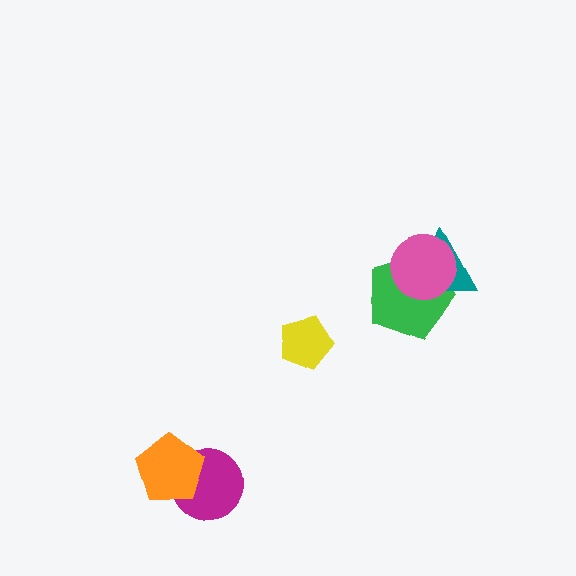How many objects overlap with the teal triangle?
2 objects overlap with the teal triangle.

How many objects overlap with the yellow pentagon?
0 objects overlap with the yellow pentagon.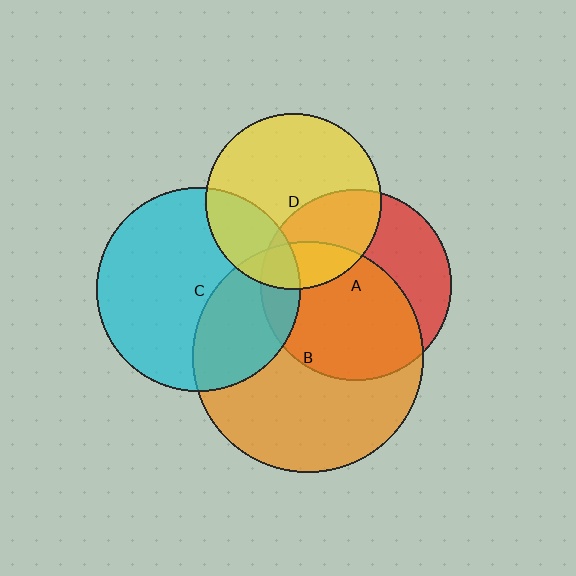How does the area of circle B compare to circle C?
Approximately 1.3 times.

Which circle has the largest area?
Circle B (orange).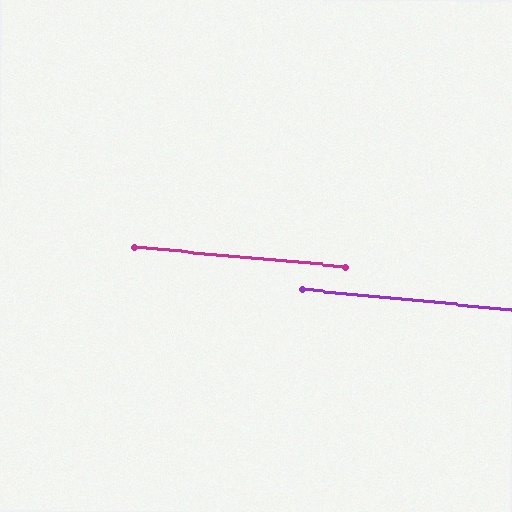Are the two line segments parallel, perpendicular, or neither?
Parallel — their directions differ by only 0.3°.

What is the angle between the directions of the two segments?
Approximately 0 degrees.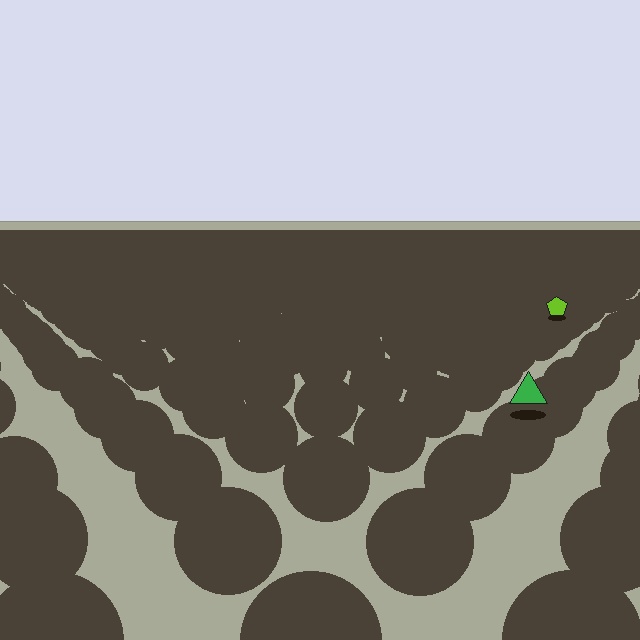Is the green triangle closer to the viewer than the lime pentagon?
Yes. The green triangle is closer — you can tell from the texture gradient: the ground texture is coarser near it.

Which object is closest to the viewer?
The green triangle is closest. The texture marks near it are larger and more spread out.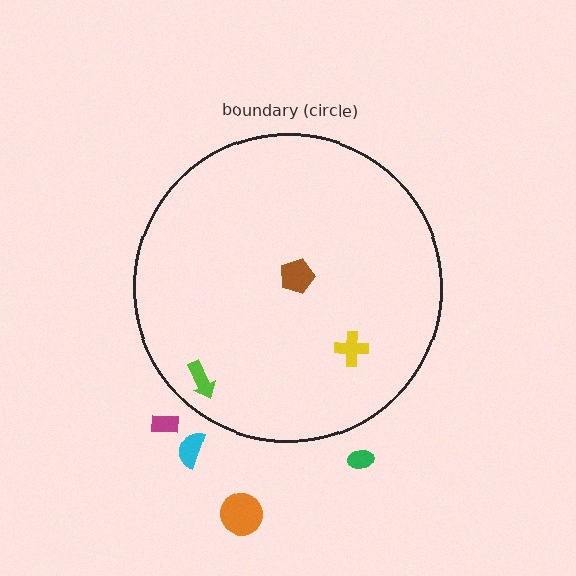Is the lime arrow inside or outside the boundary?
Inside.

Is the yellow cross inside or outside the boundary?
Inside.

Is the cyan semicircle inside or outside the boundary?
Outside.